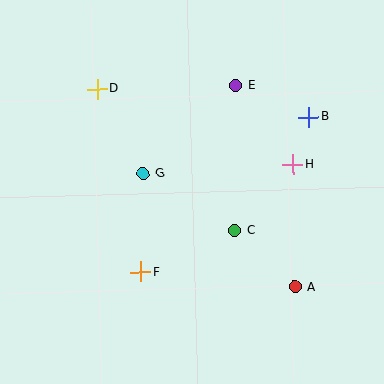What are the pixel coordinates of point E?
Point E is at (236, 85).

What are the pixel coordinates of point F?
Point F is at (141, 272).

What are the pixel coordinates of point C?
Point C is at (235, 231).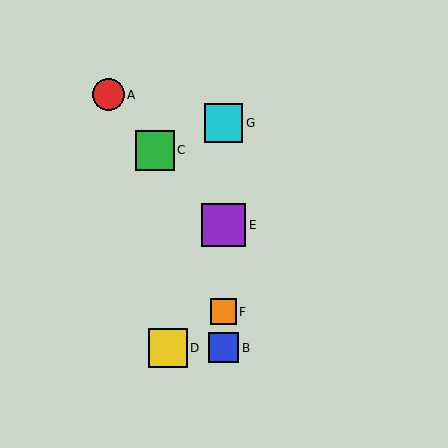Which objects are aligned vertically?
Objects B, E, F, G are aligned vertically.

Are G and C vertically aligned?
No, G is at x≈224 and C is at x≈155.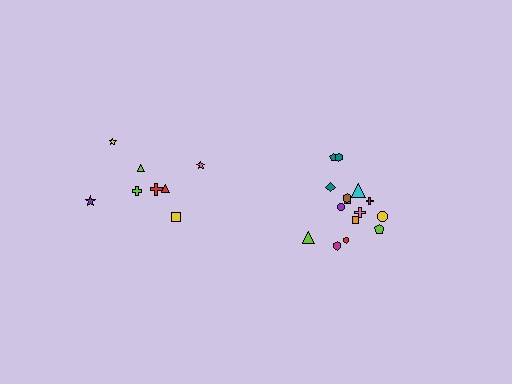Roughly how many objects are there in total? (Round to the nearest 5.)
Roughly 25 objects in total.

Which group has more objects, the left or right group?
The right group.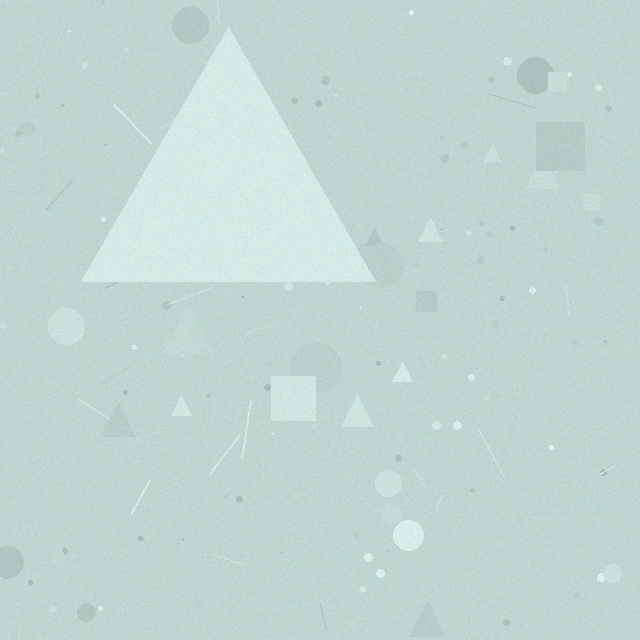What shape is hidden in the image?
A triangle is hidden in the image.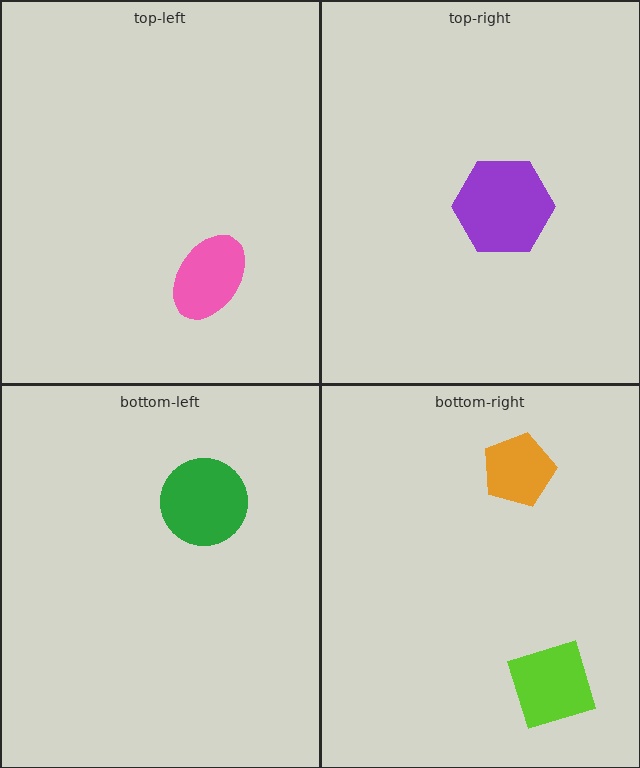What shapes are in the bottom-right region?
The lime square, the orange pentagon.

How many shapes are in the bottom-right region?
2.